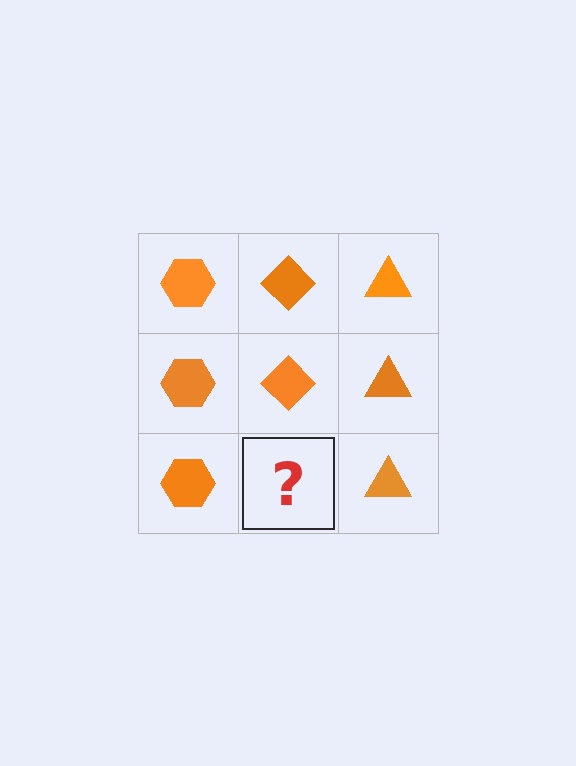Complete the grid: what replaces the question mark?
The question mark should be replaced with an orange diamond.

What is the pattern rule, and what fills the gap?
The rule is that each column has a consistent shape. The gap should be filled with an orange diamond.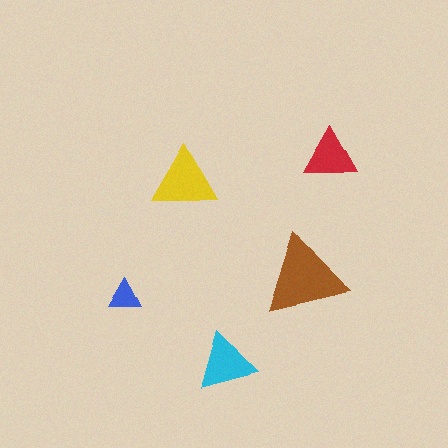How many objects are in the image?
There are 5 objects in the image.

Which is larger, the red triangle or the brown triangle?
The brown one.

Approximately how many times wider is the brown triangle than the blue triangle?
About 2.5 times wider.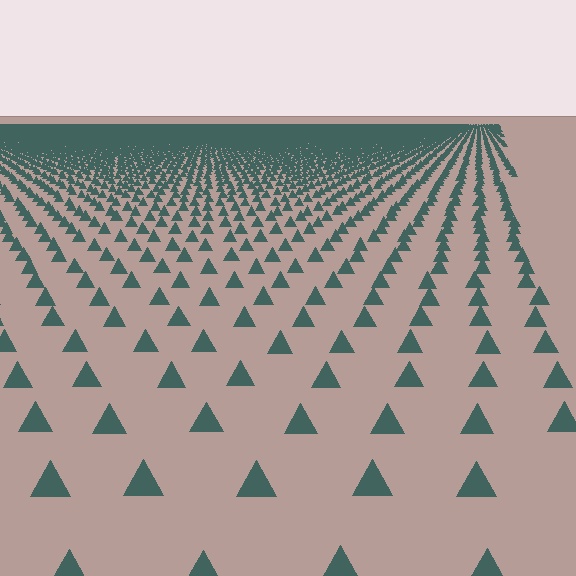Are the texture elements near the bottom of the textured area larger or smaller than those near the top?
Larger. Near the bottom, elements are closer to the viewer and appear at a bigger on-screen size.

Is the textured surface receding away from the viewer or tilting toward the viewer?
The surface is receding away from the viewer. Texture elements get smaller and denser toward the top.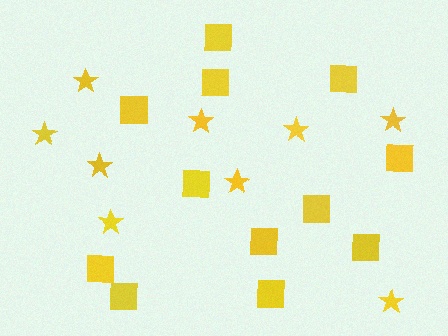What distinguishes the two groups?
There are 2 groups: one group of squares (12) and one group of stars (9).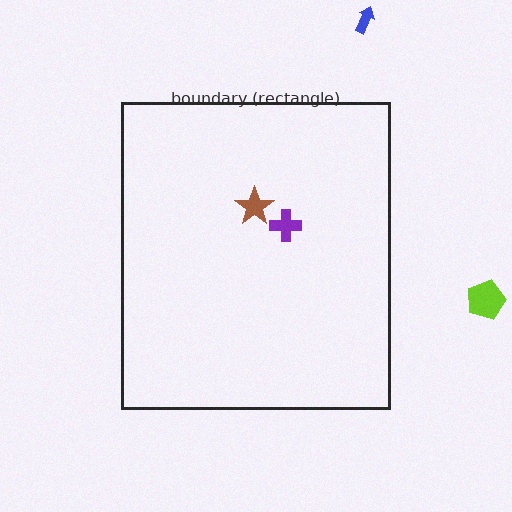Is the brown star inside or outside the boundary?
Inside.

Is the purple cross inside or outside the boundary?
Inside.